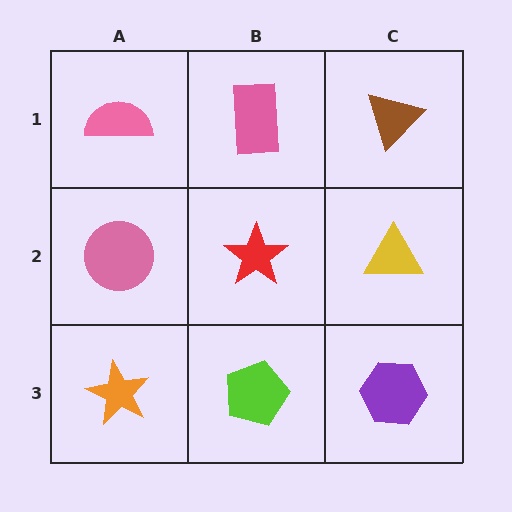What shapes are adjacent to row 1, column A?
A pink circle (row 2, column A), a pink rectangle (row 1, column B).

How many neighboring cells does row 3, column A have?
2.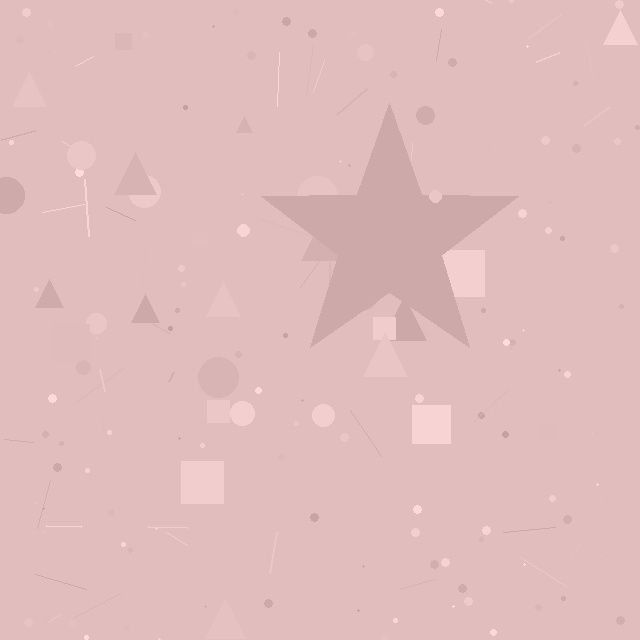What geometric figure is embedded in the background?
A star is embedded in the background.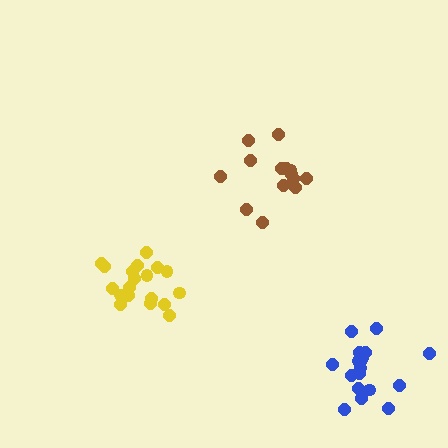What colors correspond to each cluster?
The clusters are colored: brown, yellow, blue.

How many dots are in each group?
Group 1: 14 dots, Group 2: 19 dots, Group 3: 19 dots (52 total).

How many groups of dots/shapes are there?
There are 3 groups.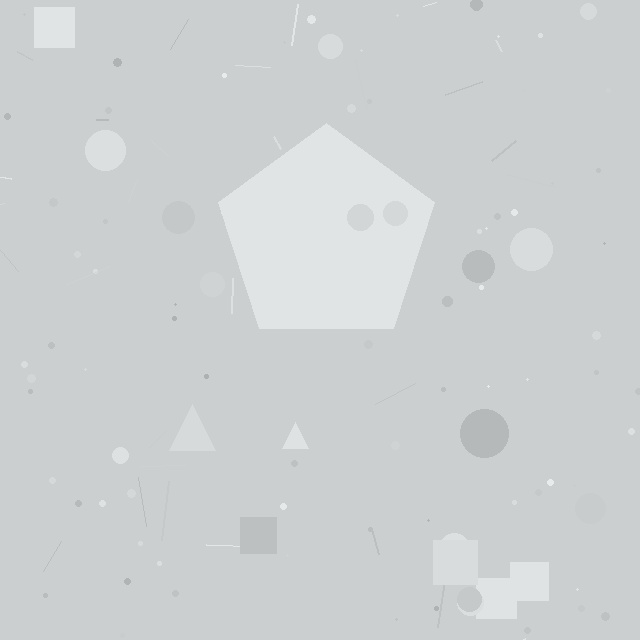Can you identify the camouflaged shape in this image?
The camouflaged shape is a pentagon.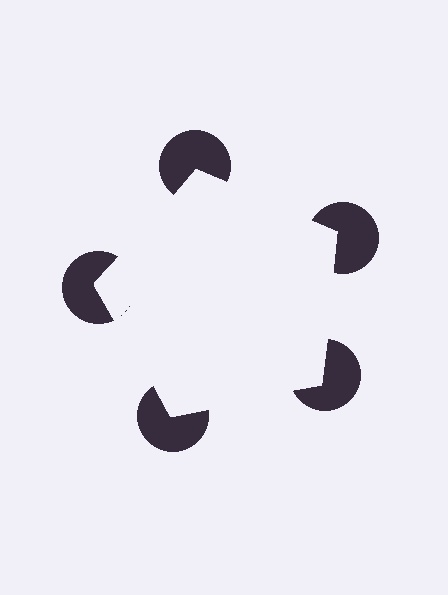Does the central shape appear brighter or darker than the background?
It typically appears slightly brighter than the background, even though no actual brightness change is drawn.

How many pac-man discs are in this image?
There are 5 — one at each vertex of the illusory pentagon.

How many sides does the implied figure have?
5 sides.